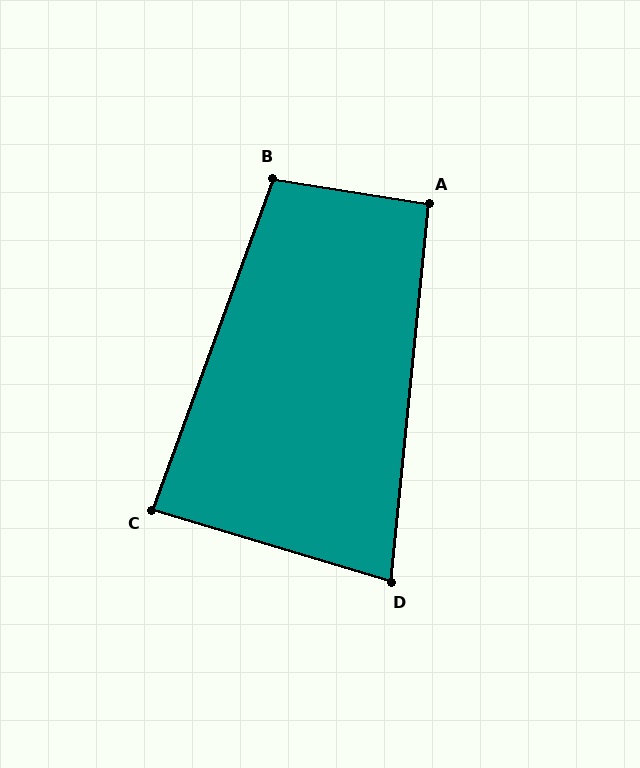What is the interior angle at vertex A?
Approximately 93 degrees (approximately right).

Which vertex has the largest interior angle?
B, at approximately 101 degrees.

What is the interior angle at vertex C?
Approximately 87 degrees (approximately right).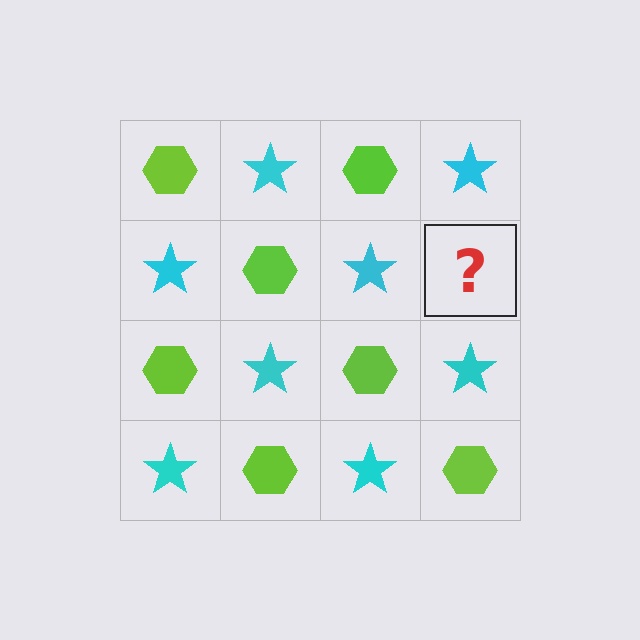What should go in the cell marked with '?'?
The missing cell should contain a lime hexagon.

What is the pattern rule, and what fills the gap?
The rule is that it alternates lime hexagon and cyan star in a checkerboard pattern. The gap should be filled with a lime hexagon.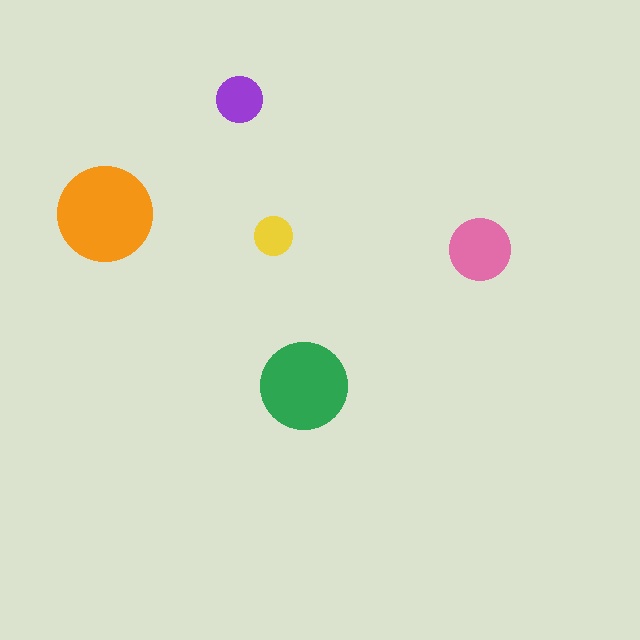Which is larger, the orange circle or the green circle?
The orange one.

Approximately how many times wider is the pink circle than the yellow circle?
About 1.5 times wider.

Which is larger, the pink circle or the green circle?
The green one.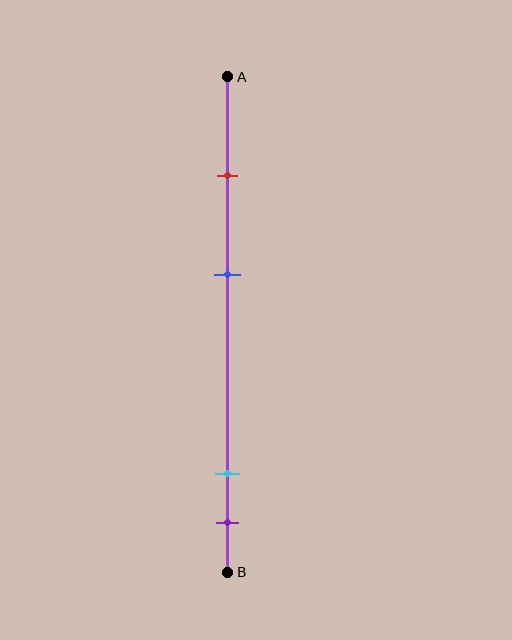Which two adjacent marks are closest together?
The cyan and purple marks are the closest adjacent pair.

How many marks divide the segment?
There are 4 marks dividing the segment.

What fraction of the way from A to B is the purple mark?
The purple mark is approximately 90% (0.9) of the way from A to B.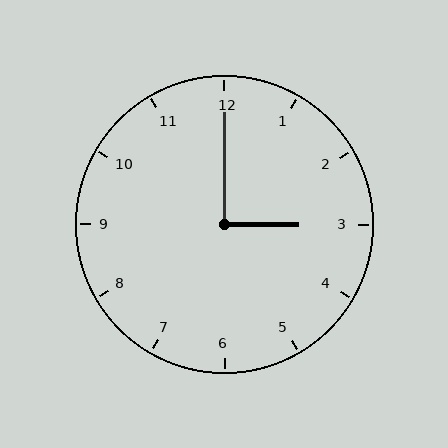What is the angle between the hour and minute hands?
Approximately 90 degrees.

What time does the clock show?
3:00.